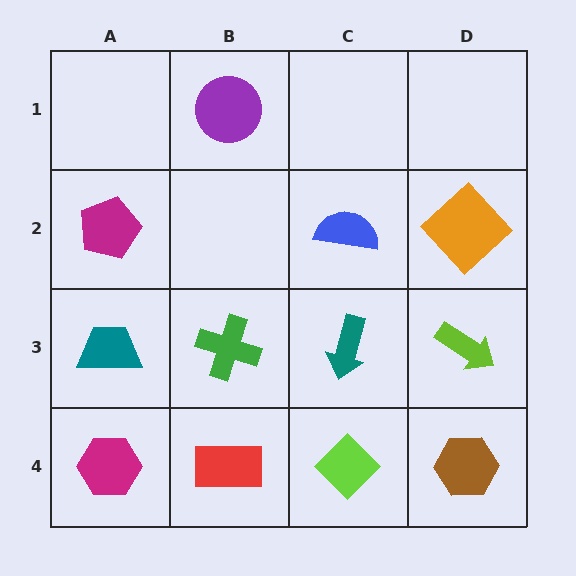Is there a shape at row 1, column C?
No, that cell is empty.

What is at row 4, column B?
A red rectangle.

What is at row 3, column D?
A lime arrow.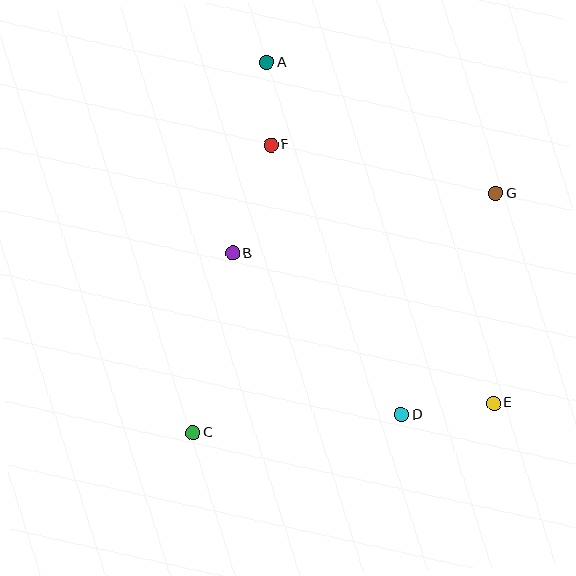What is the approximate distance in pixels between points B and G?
The distance between B and G is approximately 270 pixels.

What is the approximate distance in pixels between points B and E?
The distance between B and E is approximately 301 pixels.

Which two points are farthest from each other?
Points A and E are farthest from each other.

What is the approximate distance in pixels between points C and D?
The distance between C and D is approximately 209 pixels.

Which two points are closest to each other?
Points A and F are closest to each other.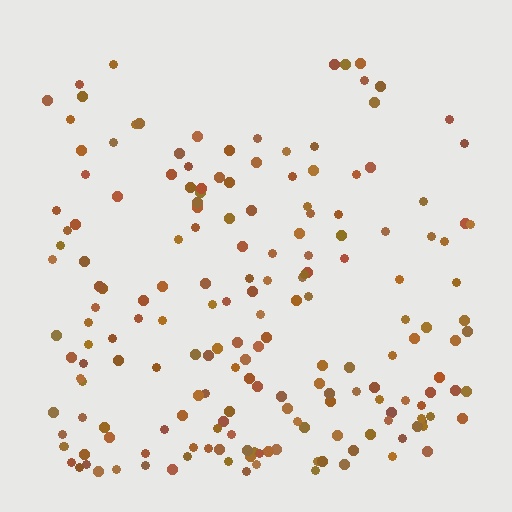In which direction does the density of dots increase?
From top to bottom, with the bottom side densest.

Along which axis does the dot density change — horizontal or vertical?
Vertical.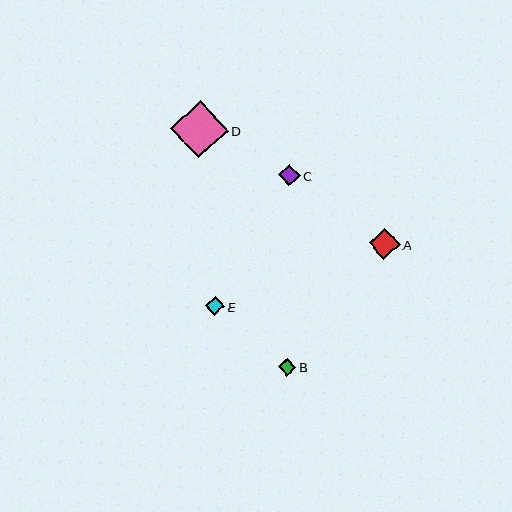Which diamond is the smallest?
Diamond B is the smallest with a size of approximately 17 pixels.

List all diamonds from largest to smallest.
From largest to smallest: D, A, C, E, B.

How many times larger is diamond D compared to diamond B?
Diamond D is approximately 3.3 times the size of diamond B.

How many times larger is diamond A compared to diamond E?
Diamond A is approximately 1.6 times the size of diamond E.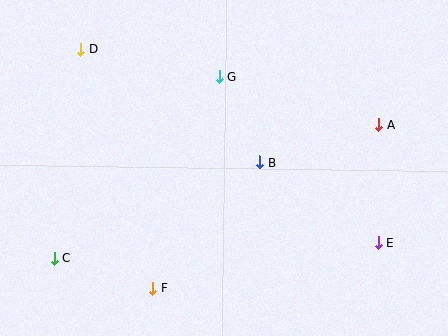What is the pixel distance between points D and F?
The distance between D and F is 250 pixels.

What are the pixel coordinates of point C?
Point C is at (54, 258).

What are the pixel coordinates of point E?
Point E is at (378, 243).